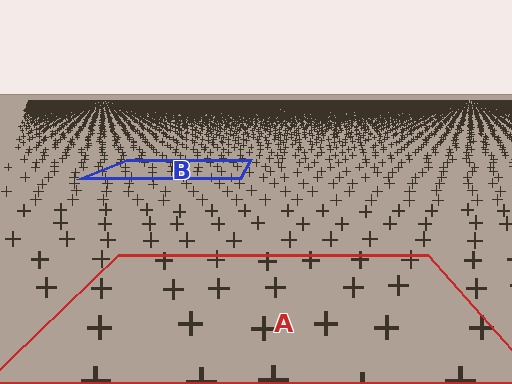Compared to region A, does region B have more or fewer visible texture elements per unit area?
Region B has more texture elements per unit area — they are packed more densely because it is farther away.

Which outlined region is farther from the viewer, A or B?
Region B is farther from the viewer — the texture elements inside it appear smaller and more densely packed.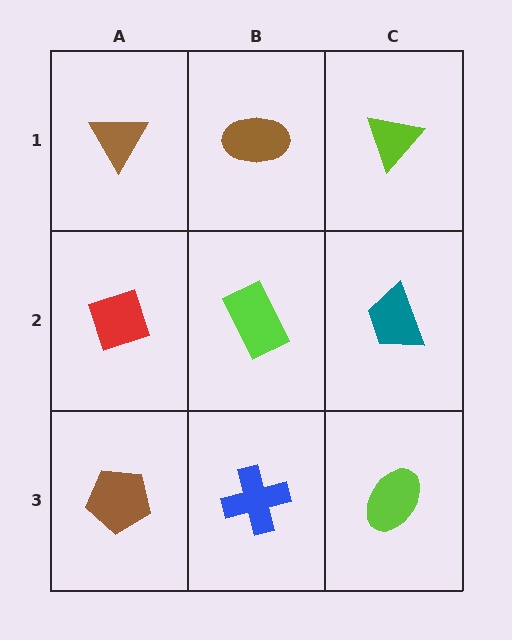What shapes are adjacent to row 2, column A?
A brown triangle (row 1, column A), a brown pentagon (row 3, column A), a lime rectangle (row 2, column B).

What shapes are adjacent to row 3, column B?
A lime rectangle (row 2, column B), a brown pentagon (row 3, column A), a lime ellipse (row 3, column C).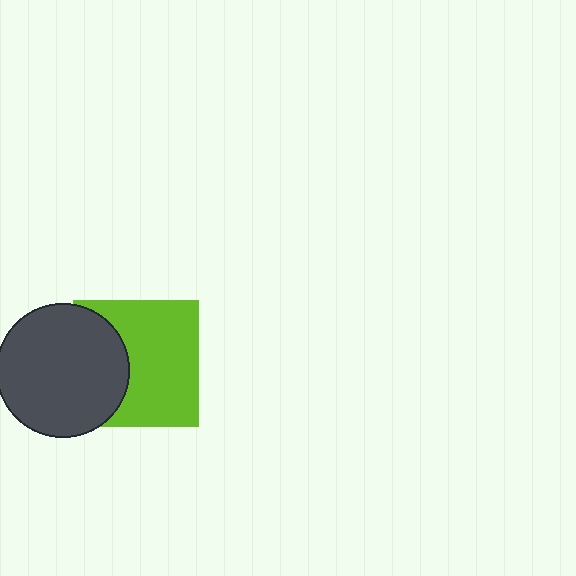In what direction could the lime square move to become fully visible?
The lime square could move right. That would shift it out from behind the dark gray circle entirely.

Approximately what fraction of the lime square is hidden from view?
Roughly 34% of the lime square is hidden behind the dark gray circle.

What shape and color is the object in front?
The object in front is a dark gray circle.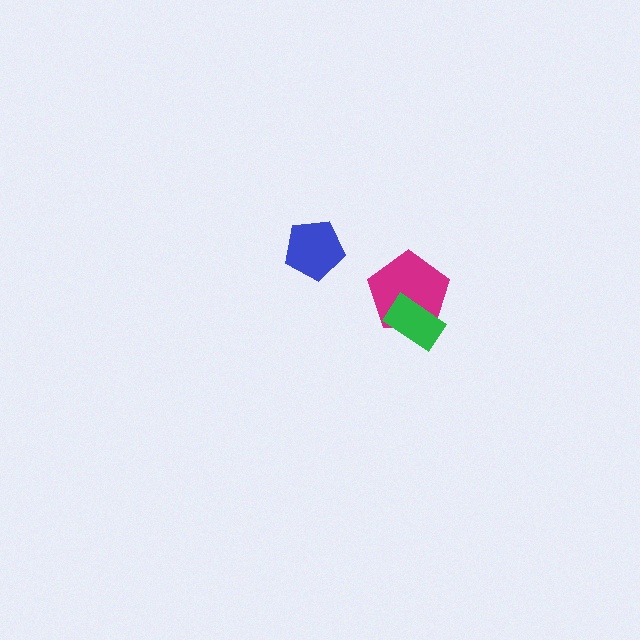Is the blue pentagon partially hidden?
No, no other shape covers it.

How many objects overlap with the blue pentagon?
0 objects overlap with the blue pentagon.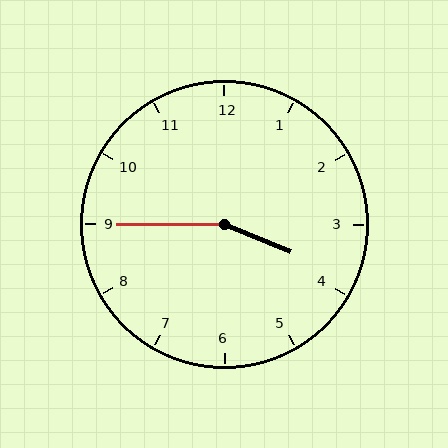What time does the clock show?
3:45.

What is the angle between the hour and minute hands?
Approximately 158 degrees.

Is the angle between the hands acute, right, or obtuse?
It is obtuse.